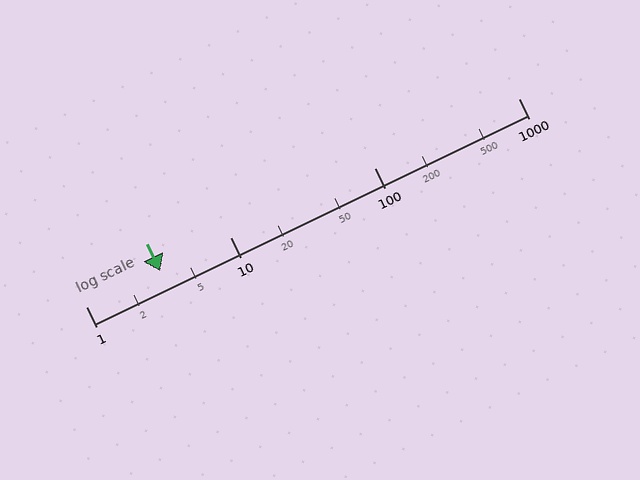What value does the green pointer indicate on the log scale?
The pointer indicates approximately 3.3.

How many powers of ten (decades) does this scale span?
The scale spans 3 decades, from 1 to 1000.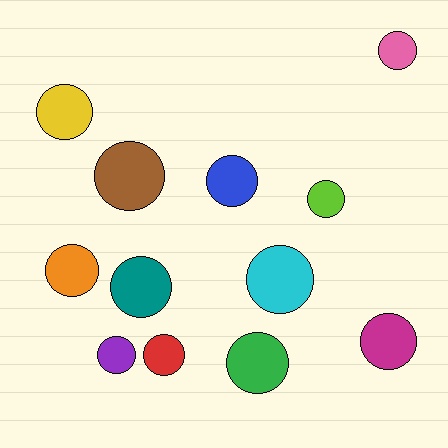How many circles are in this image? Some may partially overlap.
There are 12 circles.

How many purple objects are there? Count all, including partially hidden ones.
There is 1 purple object.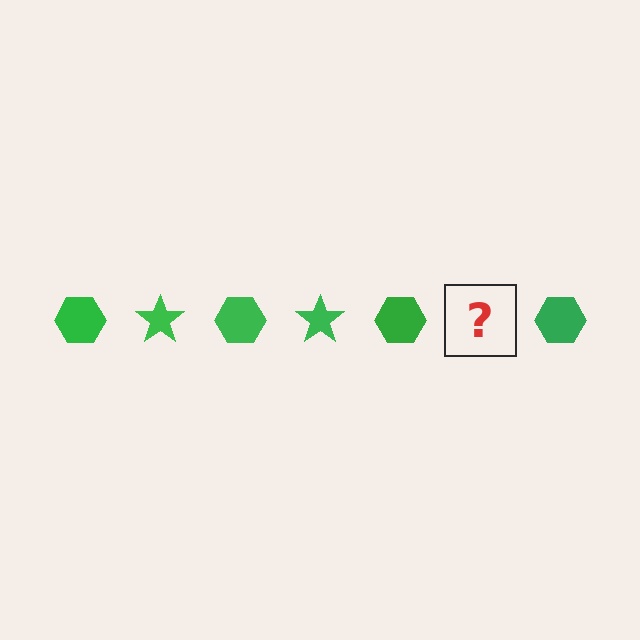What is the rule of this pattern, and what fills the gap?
The rule is that the pattern cycles through hexagon, star shapes in green. The gap should be filled with a green star.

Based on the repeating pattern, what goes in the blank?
The blank should be a green star.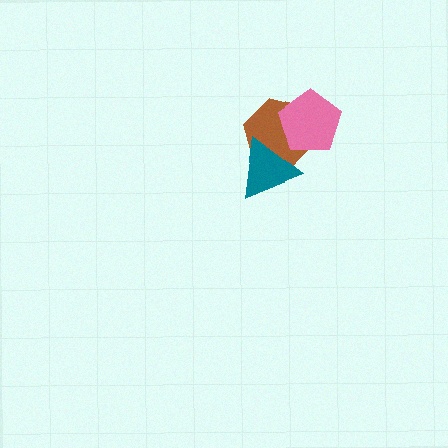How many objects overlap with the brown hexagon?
2 objects overlap with the brown hexagon.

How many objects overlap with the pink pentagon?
1 object overlaps with the pink pentagon.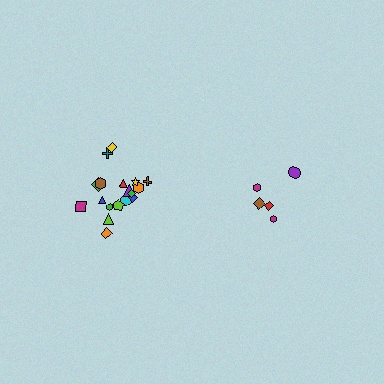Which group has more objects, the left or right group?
The left group.